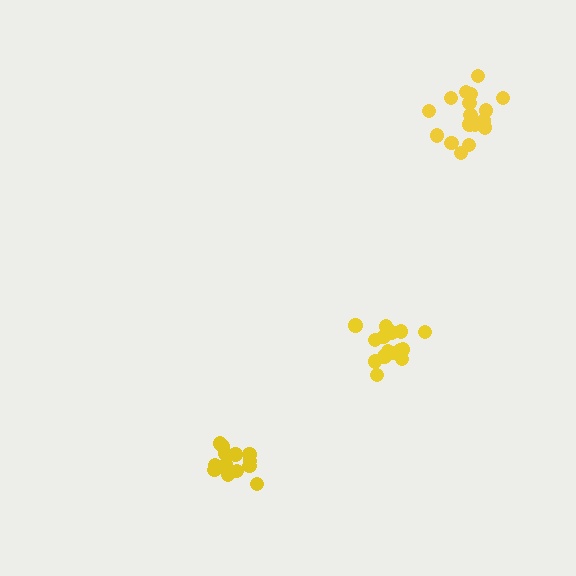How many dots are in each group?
Group 1: 18 dots, Group 2: 16 dots, Group 3: 14 dots (48 total).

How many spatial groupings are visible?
There are 3 spatial groupings.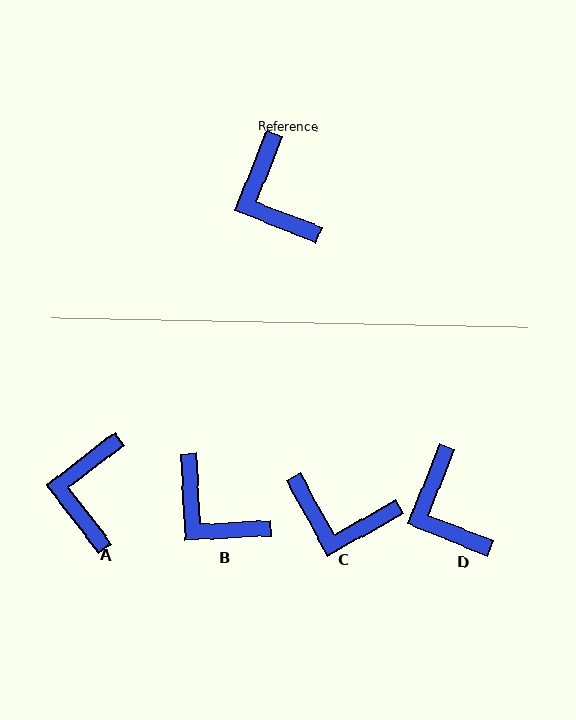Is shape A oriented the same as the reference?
No, it is off by about 31 degrees.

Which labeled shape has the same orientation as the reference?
D.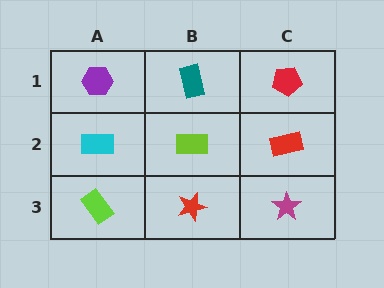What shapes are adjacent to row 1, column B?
A lime rectangle (row 2, column B), a purple hexagon (row 1, column A), a red pentagon (row 1, column C).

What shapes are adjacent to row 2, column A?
A purple hexagon (row 1, column A), a lime rectangle (row 3, column A), a lime rectangle (row 2, column B).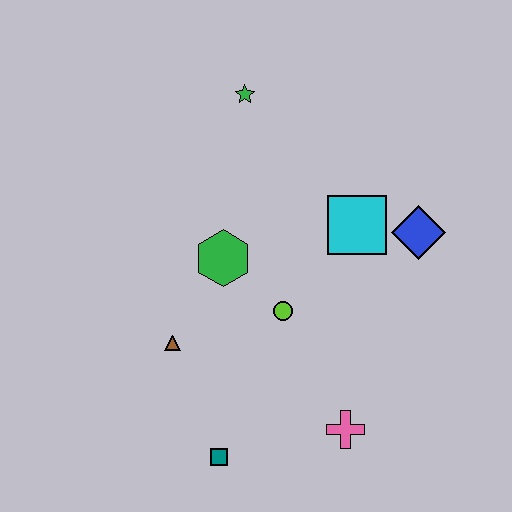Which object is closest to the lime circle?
The green hexagon is closest to the lime circle.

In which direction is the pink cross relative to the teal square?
The pink cross is to the right of the teal square.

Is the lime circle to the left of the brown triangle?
No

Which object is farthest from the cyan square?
The teal square is farthest from the cyan square.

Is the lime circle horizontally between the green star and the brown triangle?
No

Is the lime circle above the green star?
No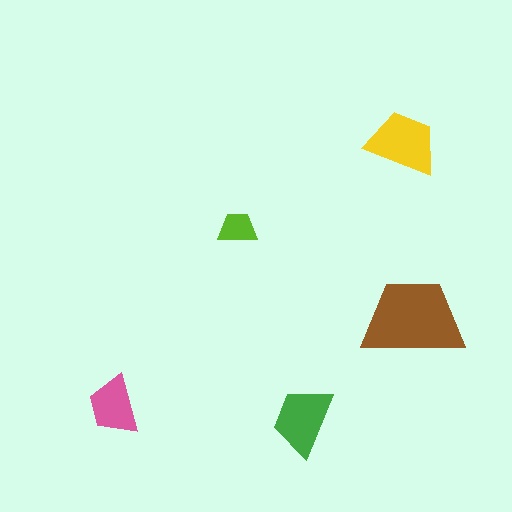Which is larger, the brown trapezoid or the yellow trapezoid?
The brown one.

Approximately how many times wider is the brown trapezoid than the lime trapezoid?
About 2.5 times wider.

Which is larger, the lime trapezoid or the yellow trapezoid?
The yellow one.